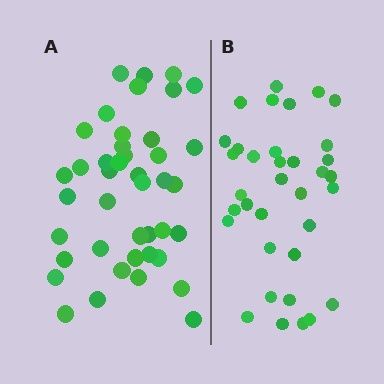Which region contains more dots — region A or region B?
Region A (the left region) has more dots.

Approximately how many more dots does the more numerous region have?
Region A has roughly 8 or so more dots than region B.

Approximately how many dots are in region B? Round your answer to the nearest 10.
About 40 dots. (The exact count is 35, which rounds to 40.)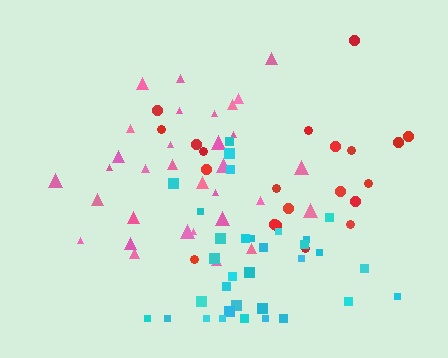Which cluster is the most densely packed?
Cyan.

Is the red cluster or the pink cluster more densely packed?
Pink.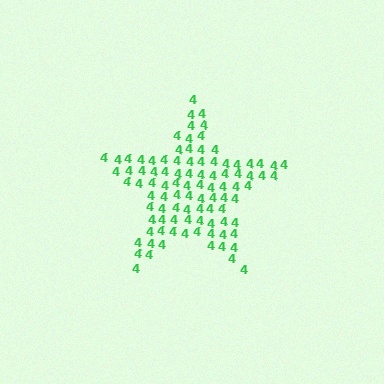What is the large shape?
The large shape is a star.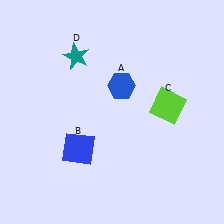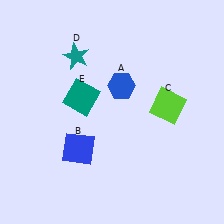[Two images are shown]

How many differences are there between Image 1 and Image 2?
There is 1 difference between the two images.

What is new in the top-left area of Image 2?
A teal square (E) was added in the top-left area of Image 2.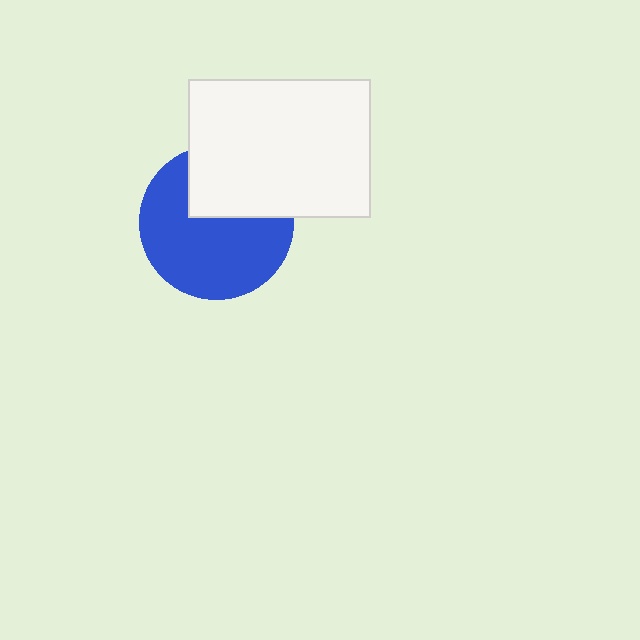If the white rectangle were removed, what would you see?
You would see the complete blue circle.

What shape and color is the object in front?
The object in front is a white rectangle.